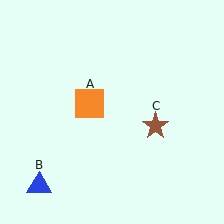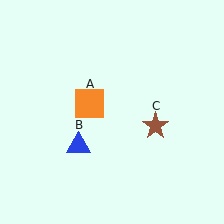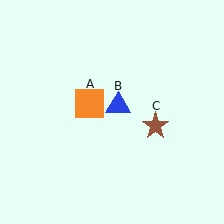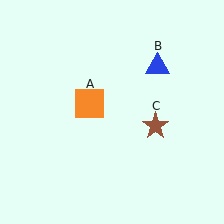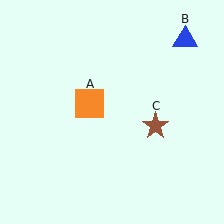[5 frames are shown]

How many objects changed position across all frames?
1 object changed position: blue triangle (object B).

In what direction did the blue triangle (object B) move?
The blue triangle (object B) moved up and to the right.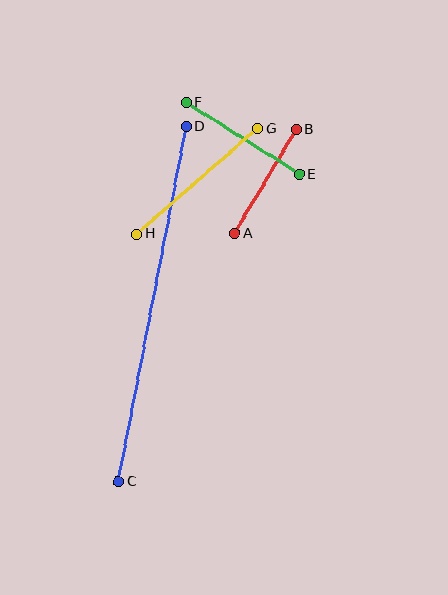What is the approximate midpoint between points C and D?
The midpoint is at approximately (152, 304) pixels.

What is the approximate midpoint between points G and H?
The midpoint is at approximately (197, 181) pixels.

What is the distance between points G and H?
The distance is approximately 160 pixels.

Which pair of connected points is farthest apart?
Points C and D are farthest apart.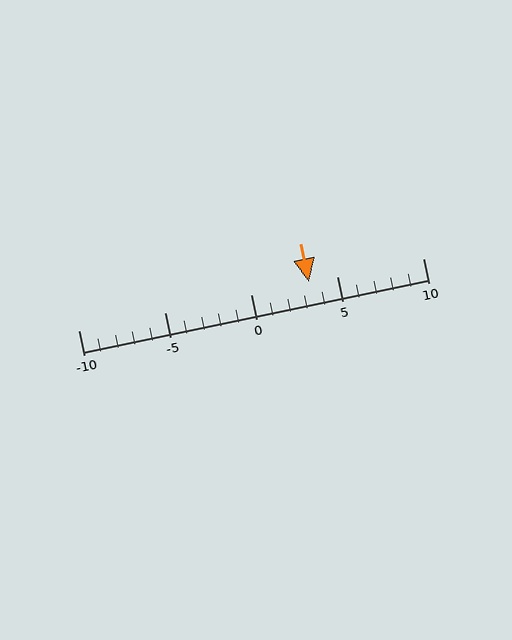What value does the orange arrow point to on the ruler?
The orange arrow points to approximately 3.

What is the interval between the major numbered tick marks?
The major tick marks are spaced 5 units apart.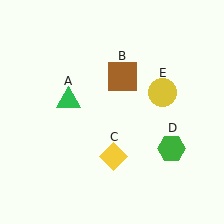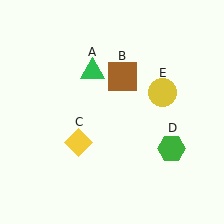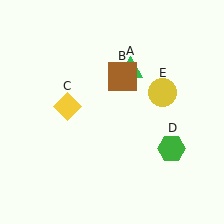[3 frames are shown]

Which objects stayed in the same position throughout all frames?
Brown square (object B) and green hexagon (object D) and yellow circle (object E) remained stationary.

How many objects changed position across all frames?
2 objects changed position: green triangle (object A), yellow diamond (object C).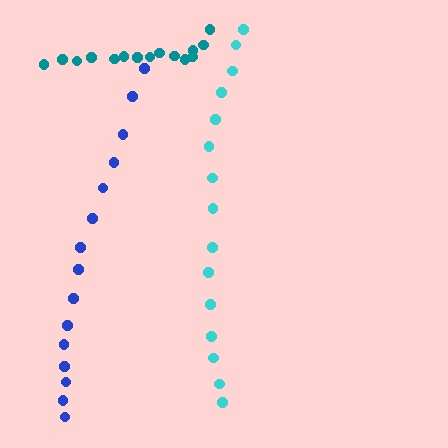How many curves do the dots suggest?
There are 3 distinct paths.